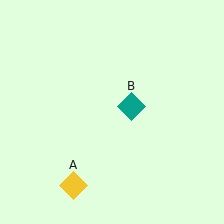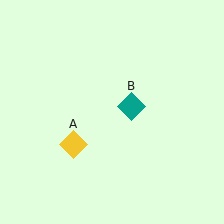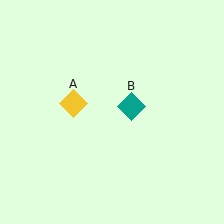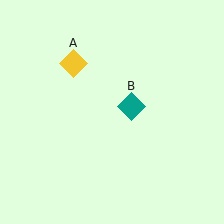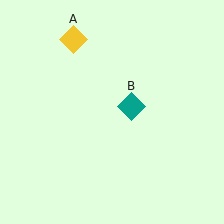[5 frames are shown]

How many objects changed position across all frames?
1 object changed position: yellow diamond (object A).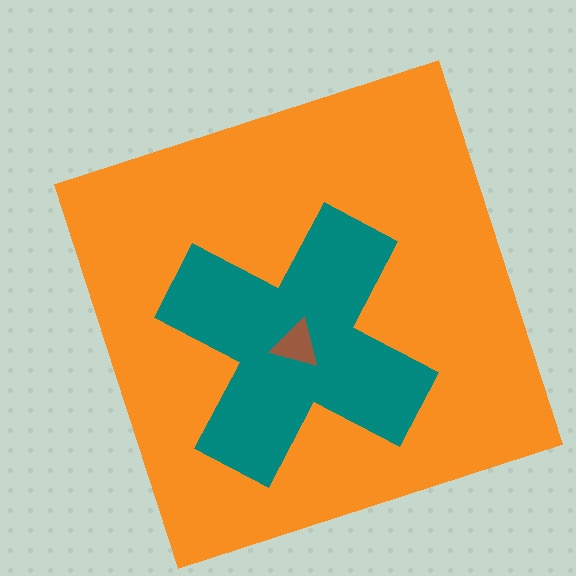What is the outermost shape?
The orange square.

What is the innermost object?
The brown triangle.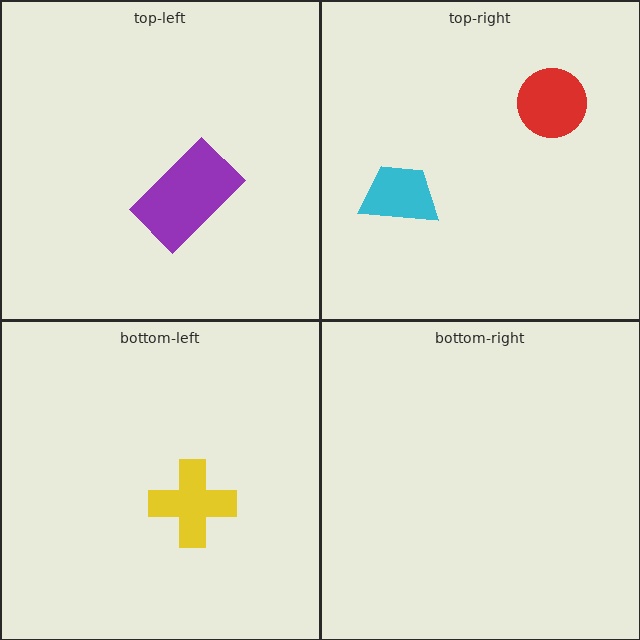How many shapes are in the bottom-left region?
1.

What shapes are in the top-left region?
The purple rectangle.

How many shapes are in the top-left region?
1.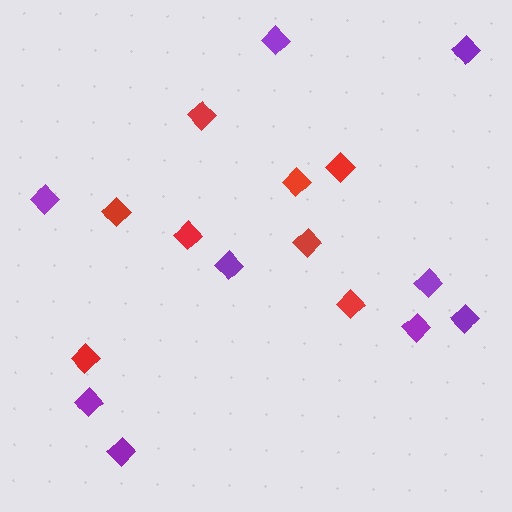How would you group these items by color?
There are 2 groups: one group of red diamonds (8) and one group of purple diamonds (9).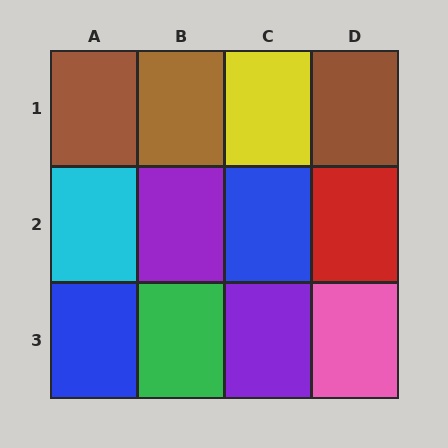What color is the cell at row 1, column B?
Brown.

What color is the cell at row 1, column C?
Yellow.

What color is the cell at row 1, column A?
Brown.